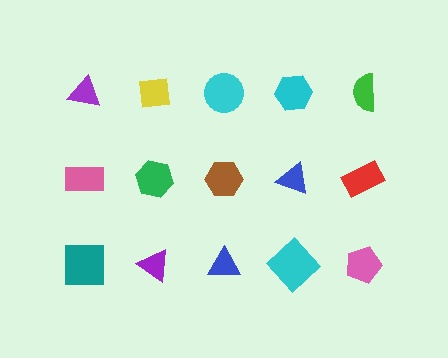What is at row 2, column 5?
A red rectangle.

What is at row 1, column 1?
A purple triangle.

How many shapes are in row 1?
5 shapes.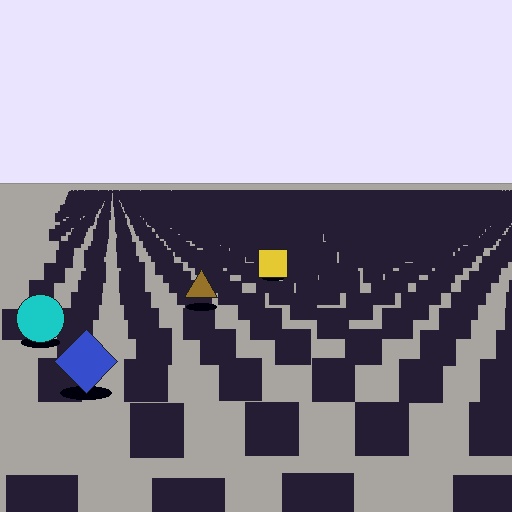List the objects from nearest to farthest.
From nearest to farthest: the blue diamond, the cyan circle, the brown triangle, the yellow square.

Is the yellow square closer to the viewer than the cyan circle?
No. The cyan circle is closer — you can tell from the texture gradient: the ground texture is coarser near it.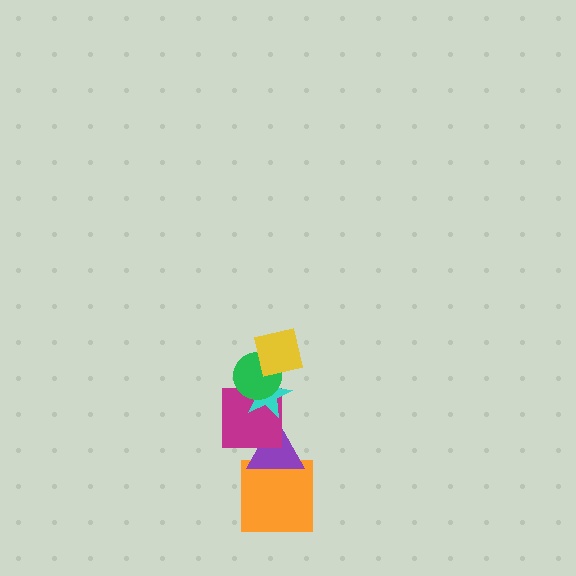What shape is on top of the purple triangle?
The magenta square is on top of the purple triangle.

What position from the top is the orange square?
The orange square is 6th from the top.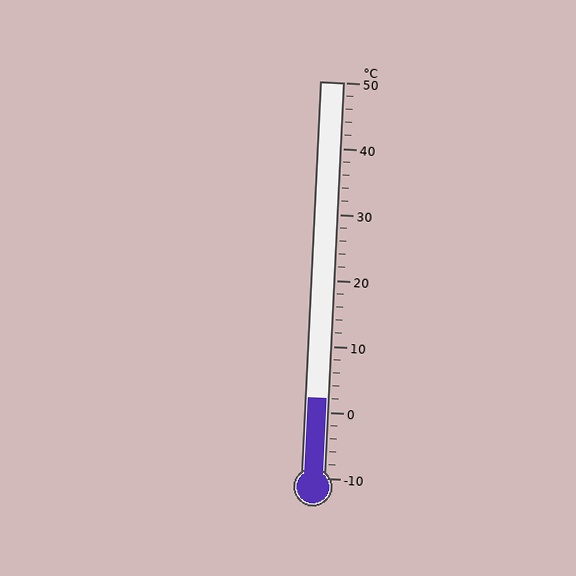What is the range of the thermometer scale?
The thermometer scale ranges from -10°C to 50°C.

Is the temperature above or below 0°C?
The temperature is above 0°C.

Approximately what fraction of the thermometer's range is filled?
The thermometer is filled to approximately 20% of its range.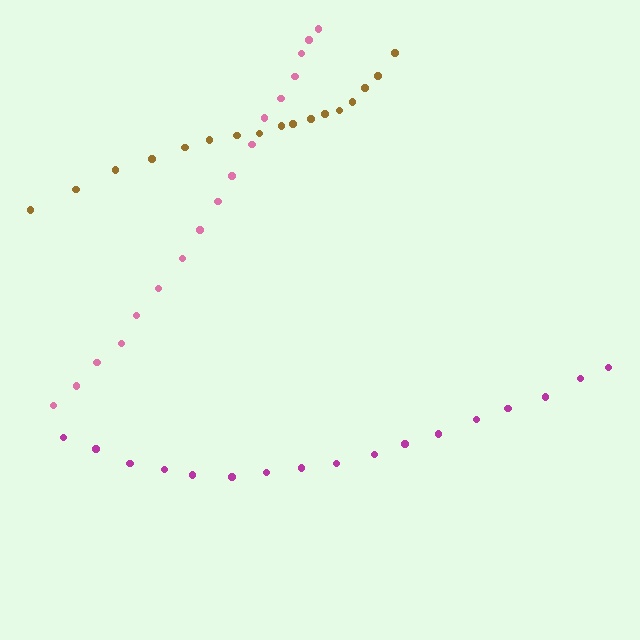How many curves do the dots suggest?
There are 3 distinct paths.